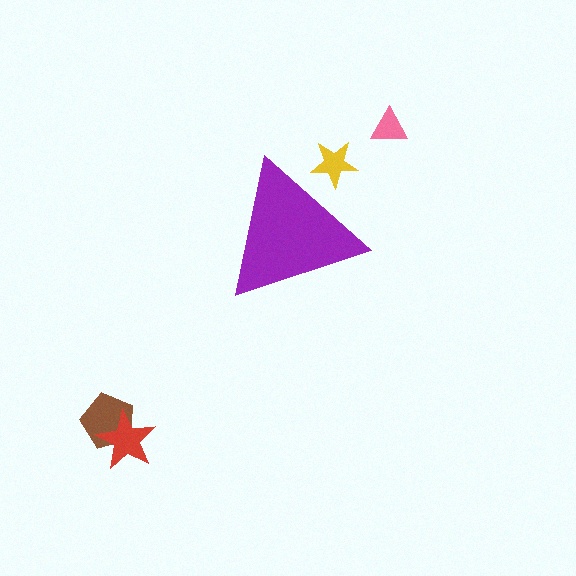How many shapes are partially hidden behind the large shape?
1 shape is partially hidden.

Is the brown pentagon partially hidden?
No, the brown pentagon is fully visible.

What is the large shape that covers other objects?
A purple triangle.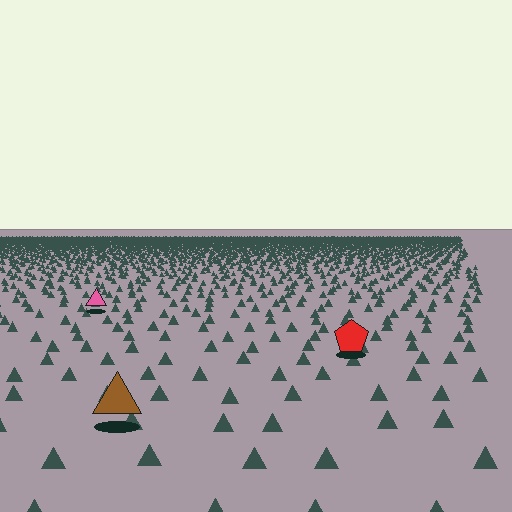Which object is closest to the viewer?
The brown triangle is closest. The texture marks near it are larger and more spread out.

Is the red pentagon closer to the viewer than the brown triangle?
No. The brown triangle is closer — you can tell from the texture gradient: the ground texture is coarser near it.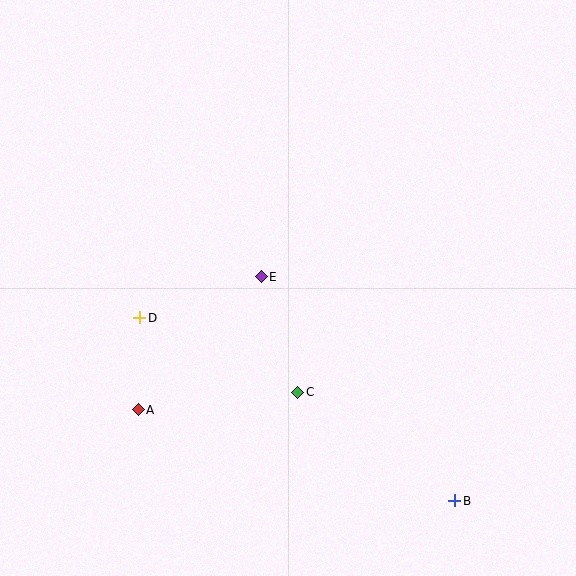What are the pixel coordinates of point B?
Point B is at (455, 501).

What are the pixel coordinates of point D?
Point D is at (140, 318).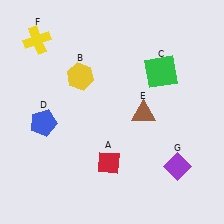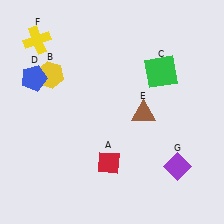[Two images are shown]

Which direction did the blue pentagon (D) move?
The blue pentagon (D) moved up.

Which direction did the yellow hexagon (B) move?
The yellow hexagon (B) moved left.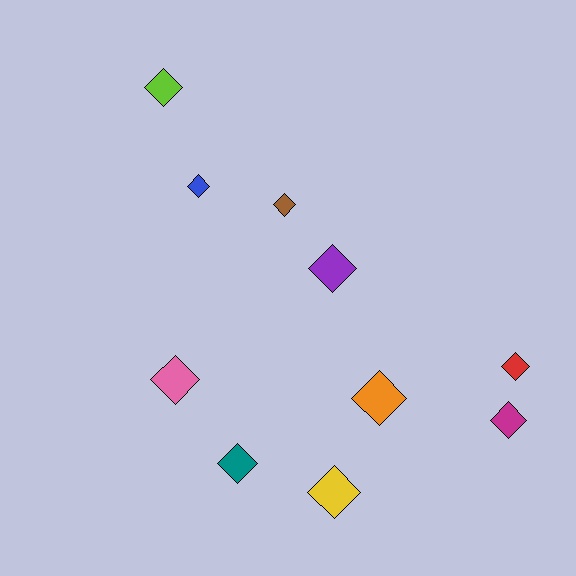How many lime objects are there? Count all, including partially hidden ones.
There is 1 lime object.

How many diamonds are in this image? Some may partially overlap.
There are 10 diamonds.